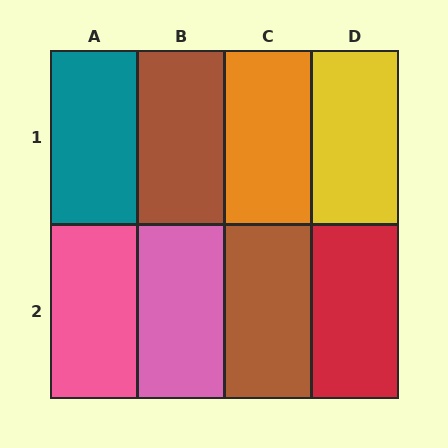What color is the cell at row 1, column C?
Orange.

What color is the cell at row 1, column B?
Brown.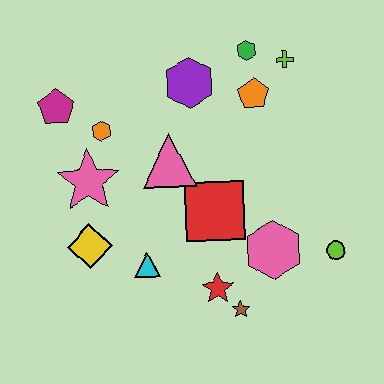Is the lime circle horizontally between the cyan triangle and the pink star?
No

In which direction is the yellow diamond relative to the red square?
The yellow diamond is to the left of the red square.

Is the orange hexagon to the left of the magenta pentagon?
No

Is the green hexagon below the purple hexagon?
No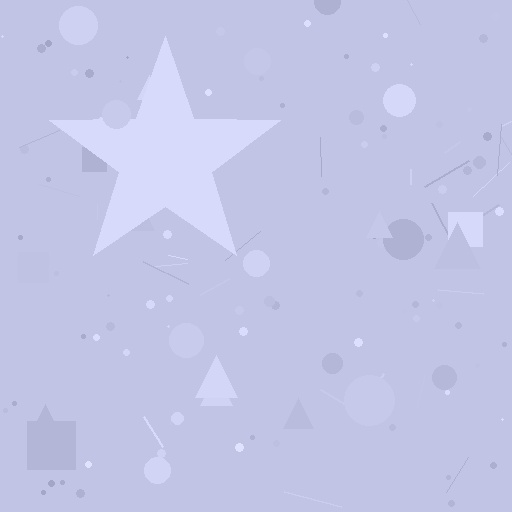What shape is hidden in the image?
A star is hidden in the image.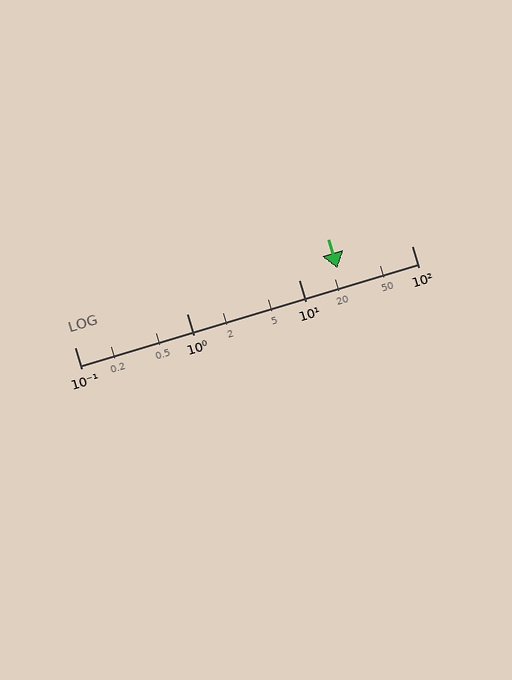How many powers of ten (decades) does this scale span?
The scale spans 3 decades, from 0.1 to 100.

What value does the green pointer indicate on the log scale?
The pointer indicates approximately 22.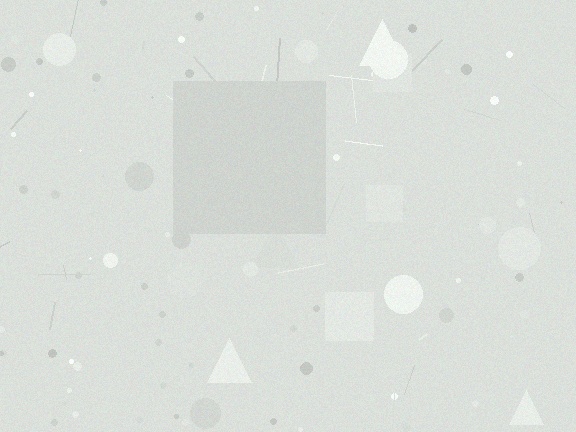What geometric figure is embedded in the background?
A square is embedded in the background.